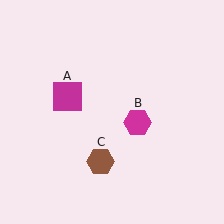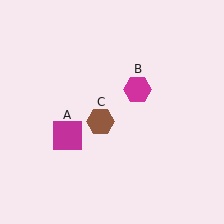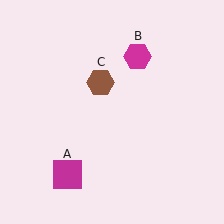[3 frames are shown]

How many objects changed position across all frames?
3 objects changed position: magenta square (object A), magenta hexagon (object B), brown hexagon (object C).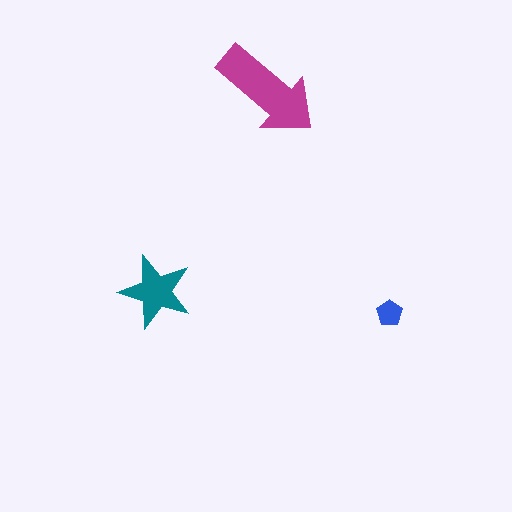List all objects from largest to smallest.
The magenta arrow, the teal star, the blue pentagon.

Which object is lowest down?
The blue pentagon is bottommost.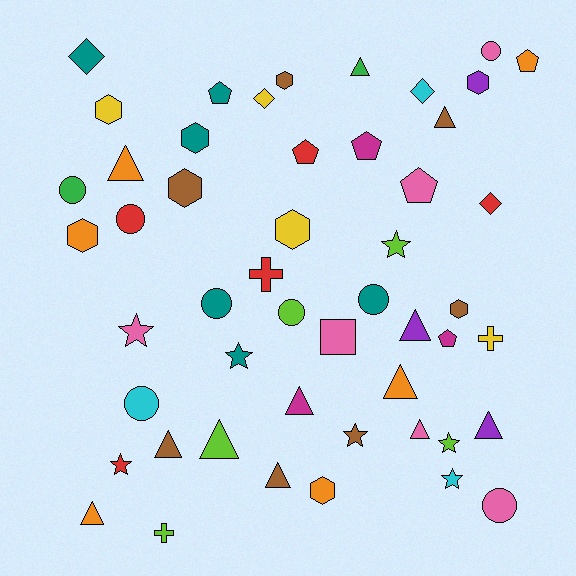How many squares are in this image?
There is 1 square.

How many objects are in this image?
There are 50 objects.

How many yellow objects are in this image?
There are 4 yellow objects.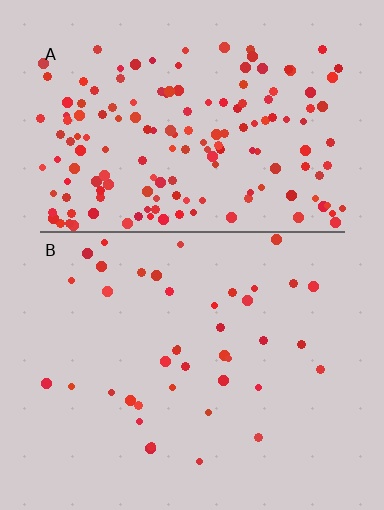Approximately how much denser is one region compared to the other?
Approximately 4.1× — region A over region B.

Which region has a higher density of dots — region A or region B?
A (the top).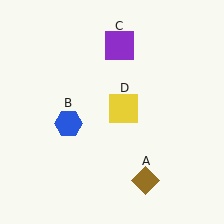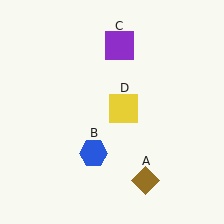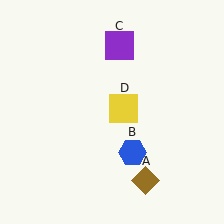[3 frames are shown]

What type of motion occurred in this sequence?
The blue hexagon (object B) rotated counterclockwise around the center of the scene.